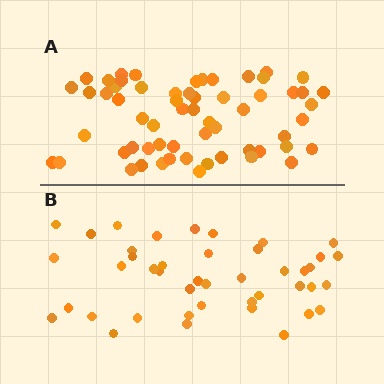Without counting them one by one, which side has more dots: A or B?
Region A (the top region) has more dots.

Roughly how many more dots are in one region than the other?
Region A has approximately 15 more dots than region B.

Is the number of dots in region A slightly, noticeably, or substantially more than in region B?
Region A has noticeably more, but not dramatically so. The ratio is roughly 1.4 to 1.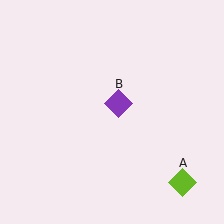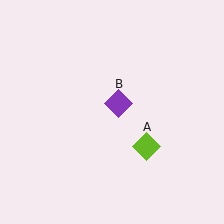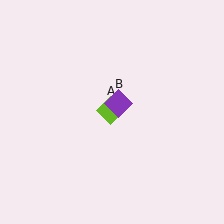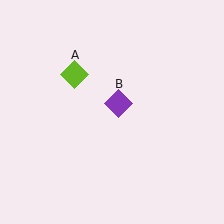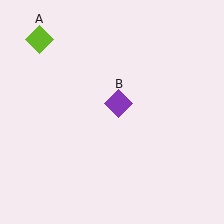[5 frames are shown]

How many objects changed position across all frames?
1 object changed position: lime diamond (object A).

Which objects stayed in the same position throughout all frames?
Purple diamond (object B) remained stationary.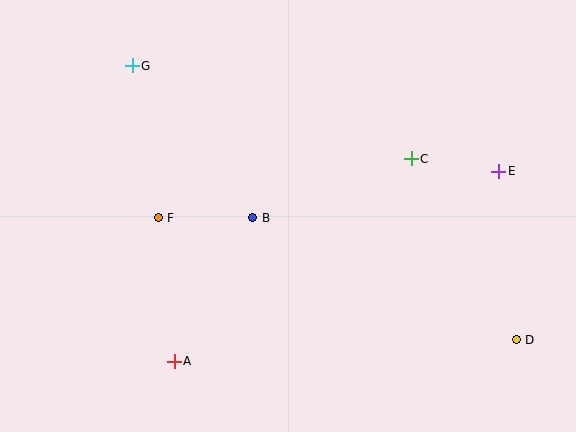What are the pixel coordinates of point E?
Point E is at (499, 171).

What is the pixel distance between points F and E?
The distance between F and E is 343 pixels.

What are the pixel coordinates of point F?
Point F is at (158, 218).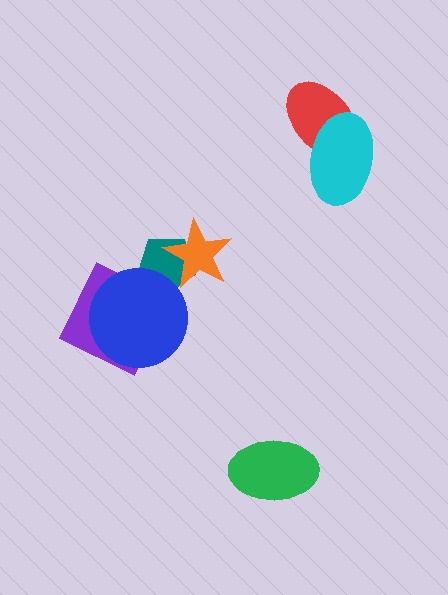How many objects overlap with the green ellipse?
0 objects overlap with the green ellipse.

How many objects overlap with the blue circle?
2 objects overlap with the blue circle.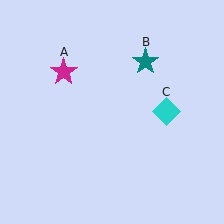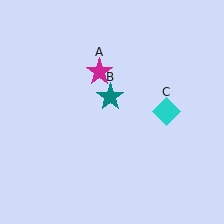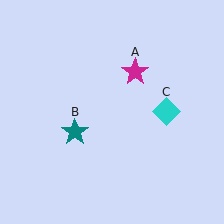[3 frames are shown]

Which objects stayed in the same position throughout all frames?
Cyan diamond (object C) remained stationary.